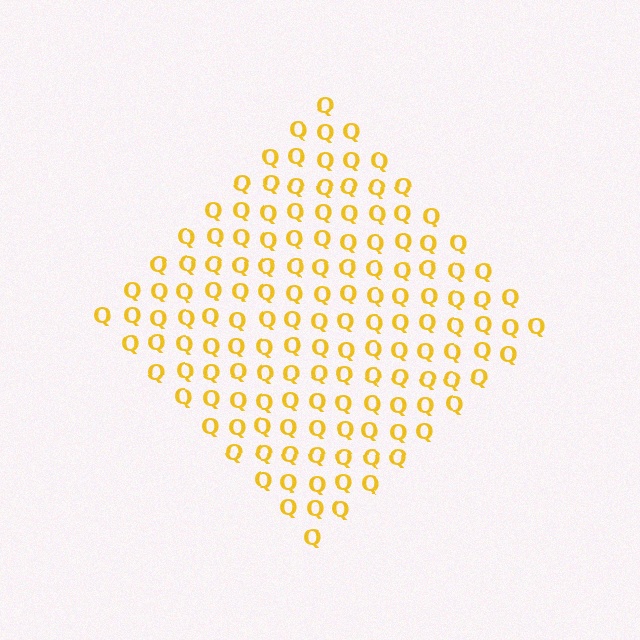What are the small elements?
The small elements are letter Q's.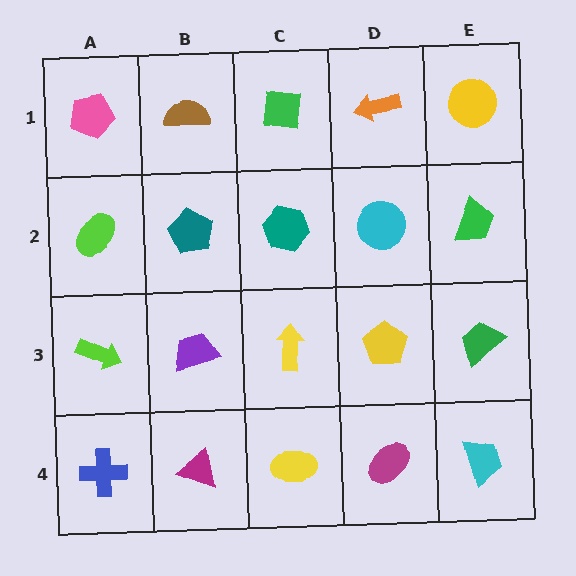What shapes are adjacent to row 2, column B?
A brown semicircle (row 1, column B), a purple trapezoid (row 3, column B), a lime ellipse (row 2, column A), a teal hexagon (row 2, column C).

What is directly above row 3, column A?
A lime ellipse.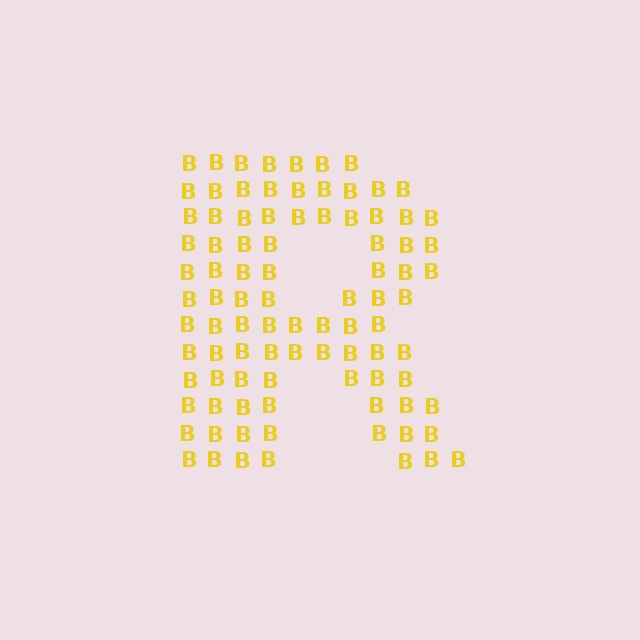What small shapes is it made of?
It is made of small letter B's.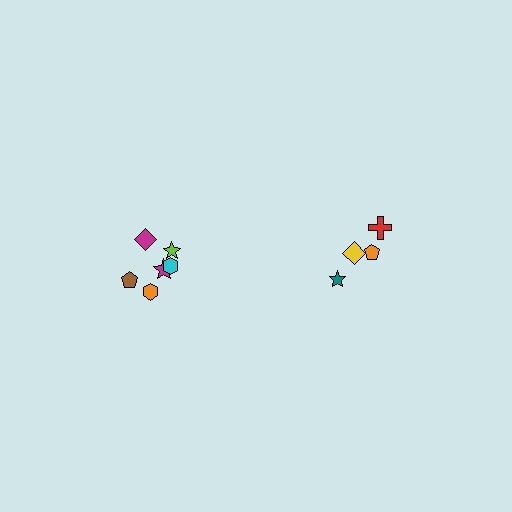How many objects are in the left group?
There are 6 objects.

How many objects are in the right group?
There are 4 objects.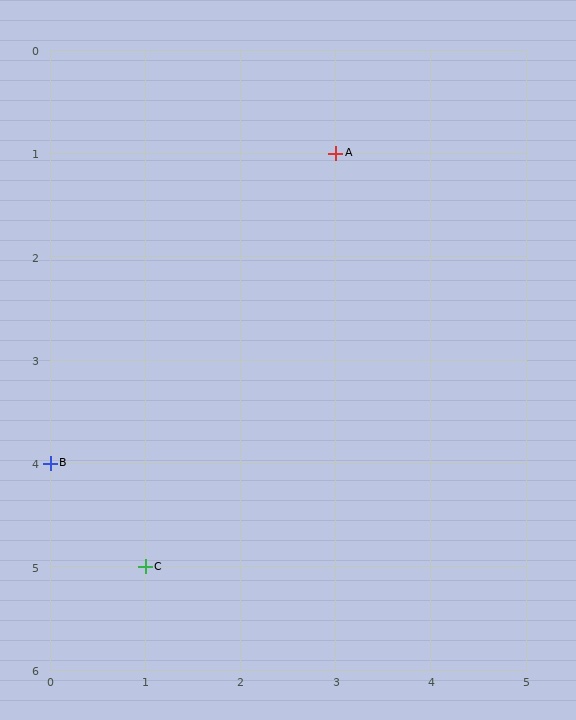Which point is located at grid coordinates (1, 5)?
Point C is at (1, 5).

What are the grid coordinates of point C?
Point C is at grid coordinates (1, 5).